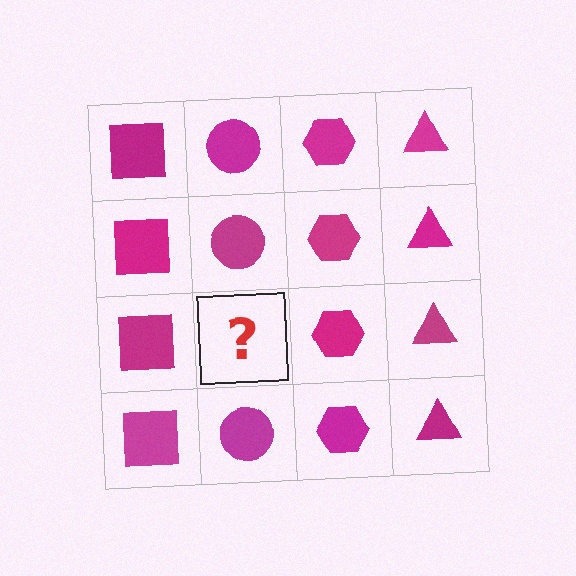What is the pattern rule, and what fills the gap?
The rule is that each column has a consistent shape. The gap should be filled with a magenta circle.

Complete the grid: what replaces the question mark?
The question mark should be replaced with a magenta circle.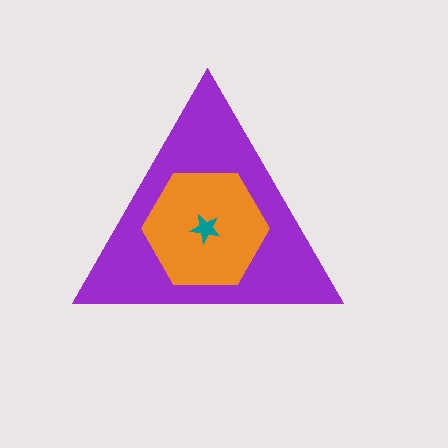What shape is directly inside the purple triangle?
The orange hexagon.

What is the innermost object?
The teal star.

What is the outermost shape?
The purple triangle.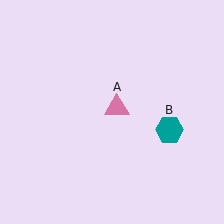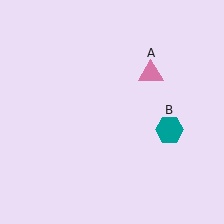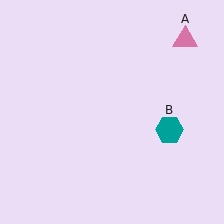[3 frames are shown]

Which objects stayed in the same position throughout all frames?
Teal hexagon (object B) remained stationary.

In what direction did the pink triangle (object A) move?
The pink triangle (object A) moved up and to the right.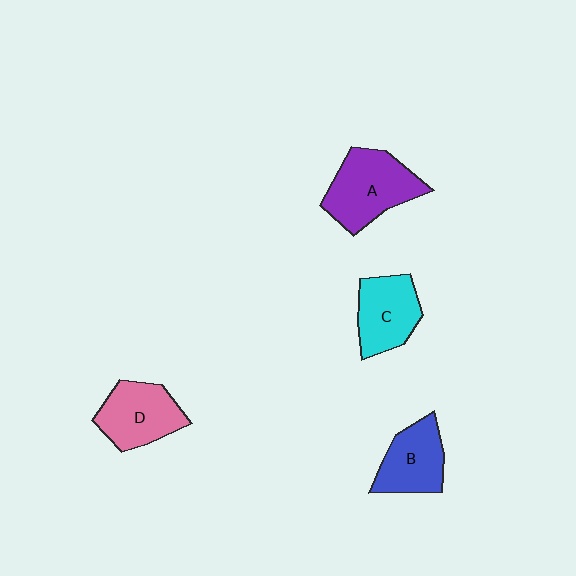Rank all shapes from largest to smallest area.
From largest to smallest: A (purple), D (pink), C (cyan), B (blue).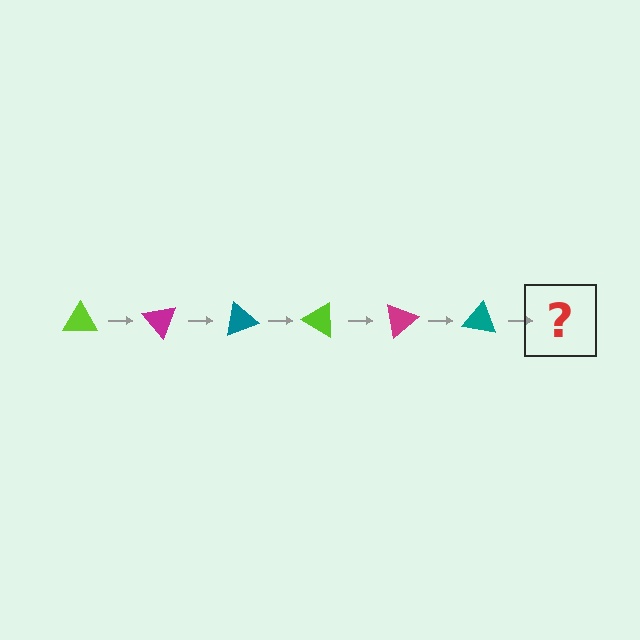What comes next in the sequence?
The next element should be a lime triangle, rotated 300 degrees from the start.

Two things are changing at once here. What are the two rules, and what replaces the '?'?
The two rules are that it rotates 50 degrees each step and the color cycles through lime, magenta, and teal. The '?' should be a lime triangle, rotated 300 degrees from the start.